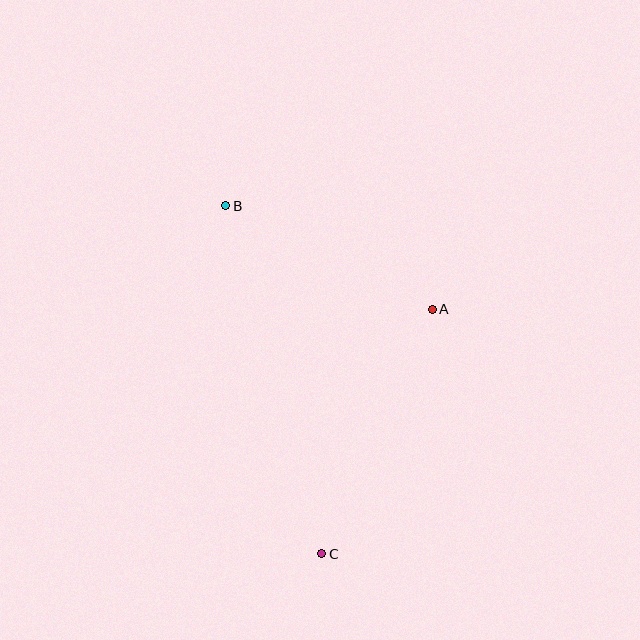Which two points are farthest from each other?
Points B and C are farthest from each other.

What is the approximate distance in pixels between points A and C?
The distance between A and C is approximately 268 pixels.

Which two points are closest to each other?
Points A and B are closest to each other.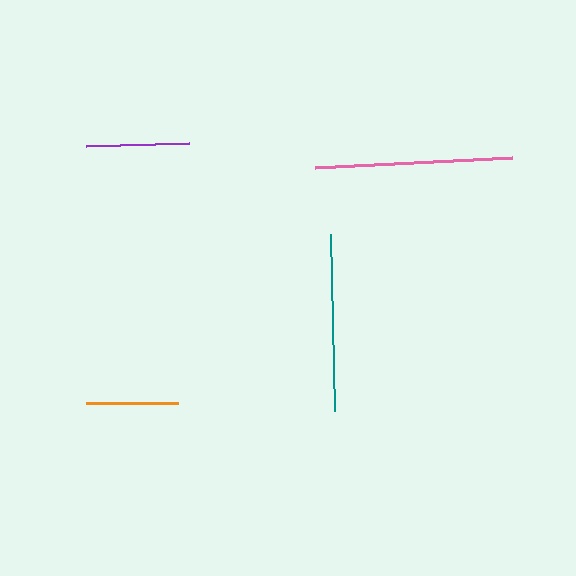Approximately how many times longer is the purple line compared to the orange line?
The purple line is approximately 1.1 times the length of the orange line.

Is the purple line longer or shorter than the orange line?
The purple line is longer than the orange line.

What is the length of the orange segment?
The orange segment is approximately 92 pixels long.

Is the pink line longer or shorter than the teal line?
The pink line is longer than the teal line.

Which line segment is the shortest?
The orange line is the shortest at approximately 92 pixels.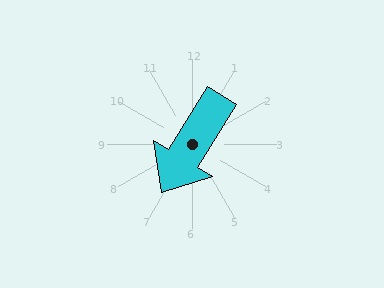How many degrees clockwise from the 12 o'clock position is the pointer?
Approximately 212 degrees.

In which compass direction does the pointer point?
Southwest.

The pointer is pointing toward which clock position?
Roughly 7 o'clock.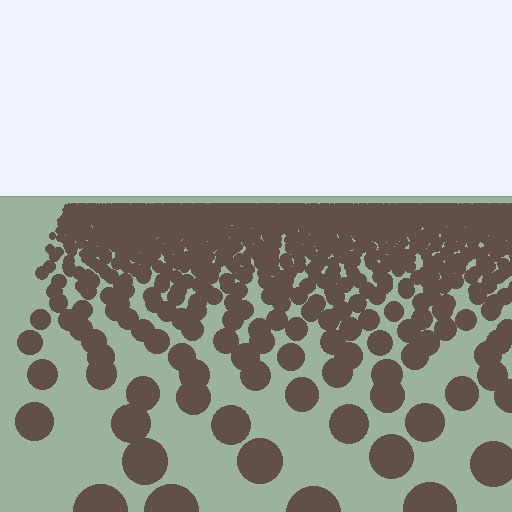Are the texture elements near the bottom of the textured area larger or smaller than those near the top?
Larger. Near the bottom, elements are closer to the viewer and appear at a bigger on-screen size.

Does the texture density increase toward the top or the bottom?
Density increases toward the top.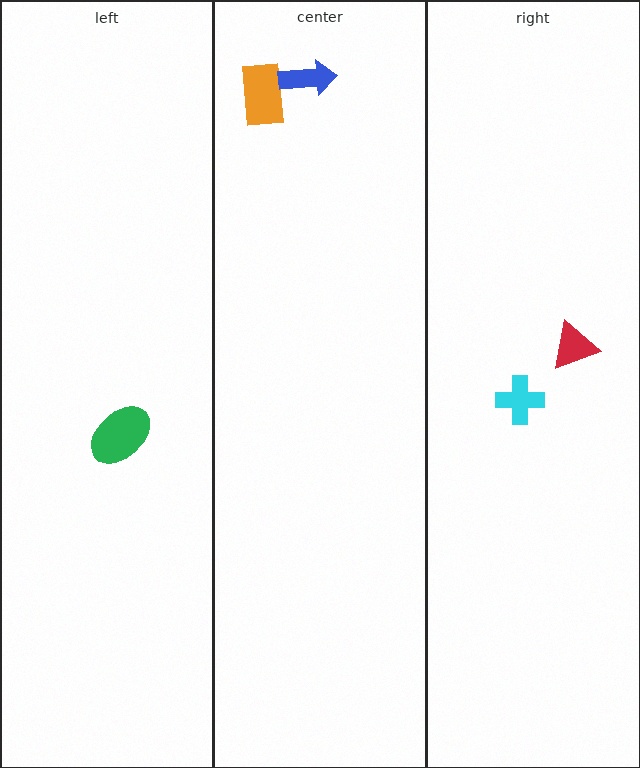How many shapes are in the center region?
2.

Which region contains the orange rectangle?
The center region.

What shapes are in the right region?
The red triangle, the cyan cross.